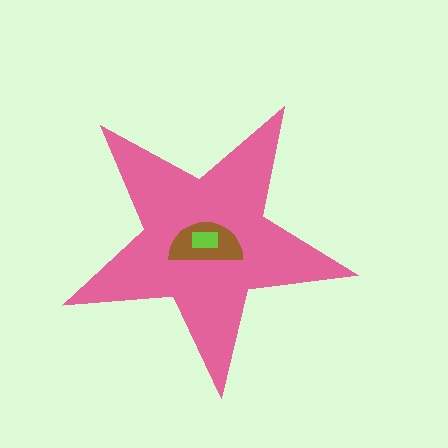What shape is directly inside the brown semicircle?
The lime rectangle.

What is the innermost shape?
The lime rectangle.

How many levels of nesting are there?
3.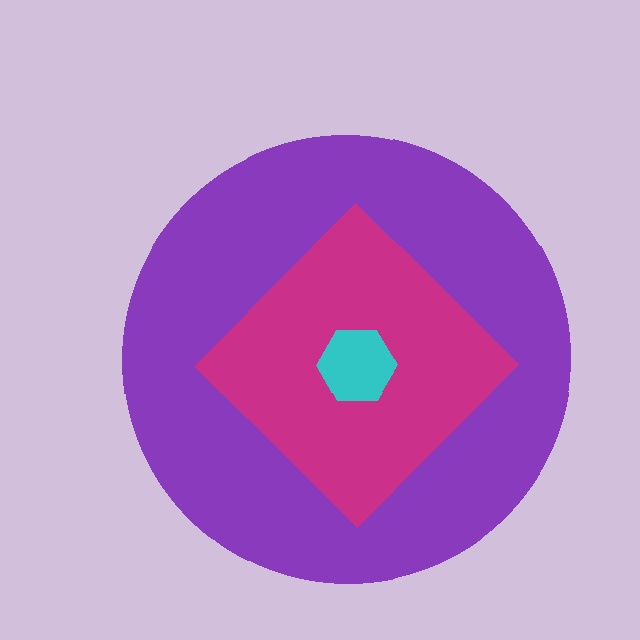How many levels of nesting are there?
3.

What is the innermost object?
The cyan hexagon.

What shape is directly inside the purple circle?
The magenta diamond.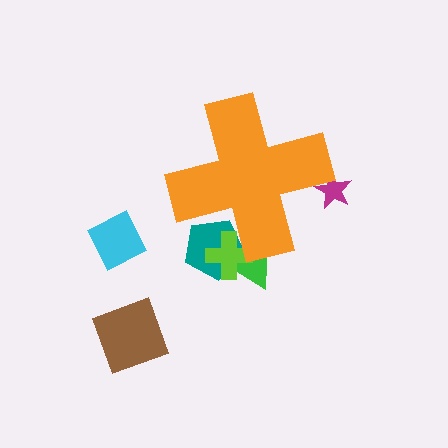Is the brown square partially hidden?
No, the brown square is fully visible.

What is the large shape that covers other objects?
An orange cross.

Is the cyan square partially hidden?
No, the cyan square is fully visible.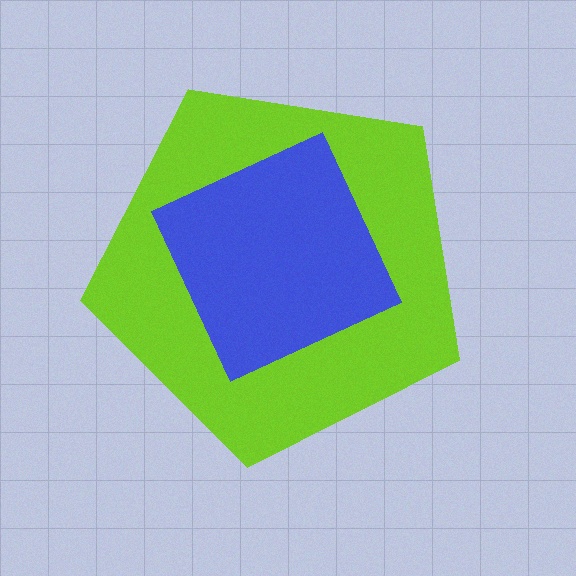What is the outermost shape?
The lime pentagon.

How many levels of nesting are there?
2.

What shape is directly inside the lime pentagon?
The blue diamond.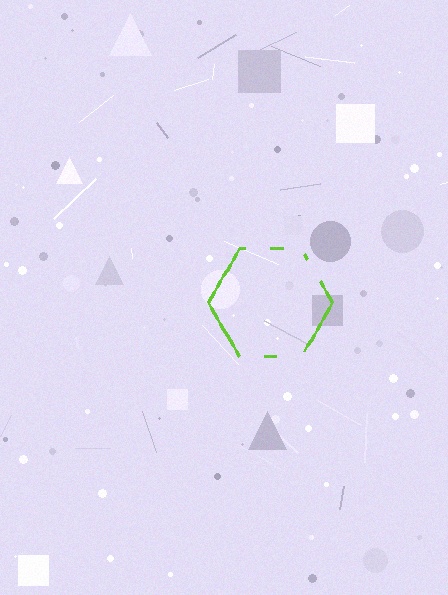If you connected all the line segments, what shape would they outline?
They would outline a hexagon.